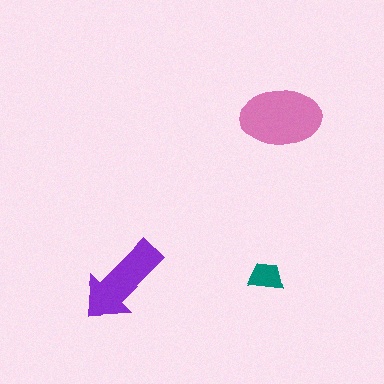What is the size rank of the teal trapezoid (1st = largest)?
3rd.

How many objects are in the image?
There are 3 objects in the image.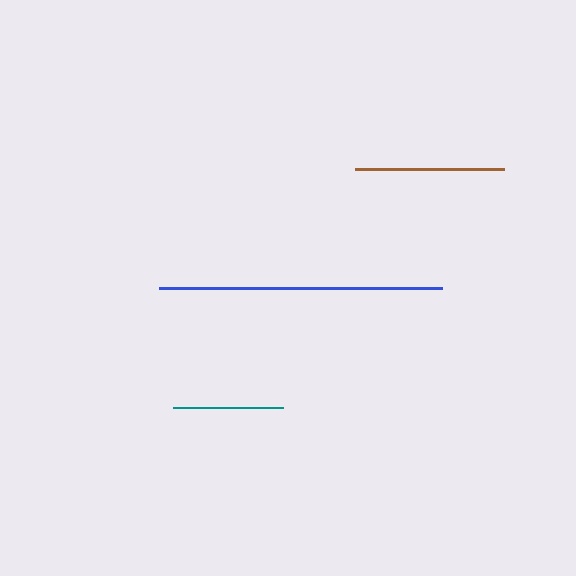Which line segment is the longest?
The blue line is the longest at approximately 283 pixels.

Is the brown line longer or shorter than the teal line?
The brown line is longer than the teal line.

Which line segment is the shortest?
The teal line is the shortest at approximately 110 pixels.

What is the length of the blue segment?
The blue segment is approximately 283 pixels long.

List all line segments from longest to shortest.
From longest to shortest: blue, brown, teal.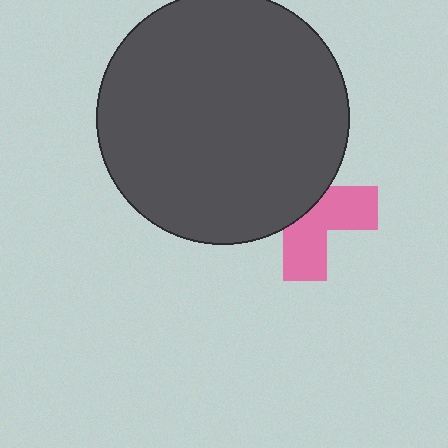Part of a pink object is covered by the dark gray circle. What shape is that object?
It is a cross.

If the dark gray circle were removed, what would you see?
You would see the complete pink cross.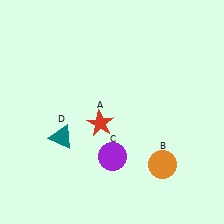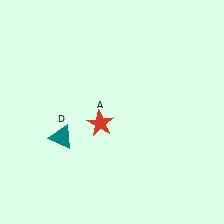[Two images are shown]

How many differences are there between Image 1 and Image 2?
There are 2 differences between the two images.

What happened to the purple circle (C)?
The purple circle (C) was removed in Image 2. It was in the bottom-right area of Image 1.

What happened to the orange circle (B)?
The orange circle (B) was removed in Image 2. It was in the bottom-right area of Image 1.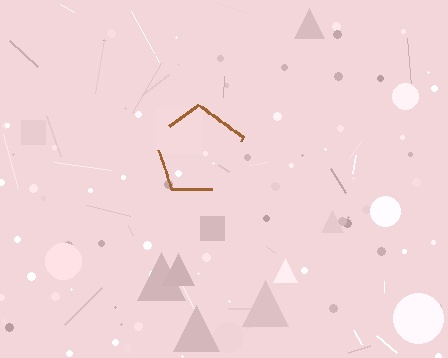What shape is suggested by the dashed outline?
The dashed outline suggests a pentagon.